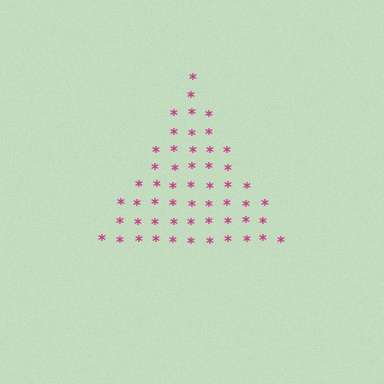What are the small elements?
The small elements are asterisks.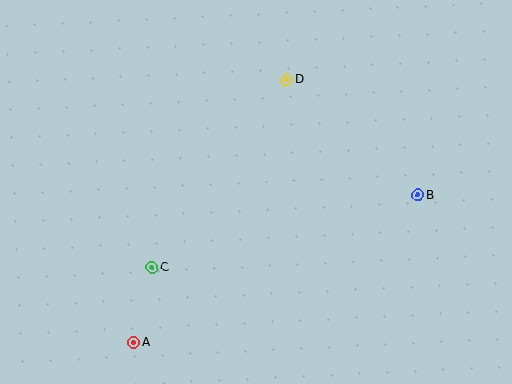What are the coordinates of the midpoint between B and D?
The midpoint between B and D is at (352, 137).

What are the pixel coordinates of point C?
Point C is at (152, 268).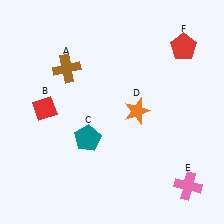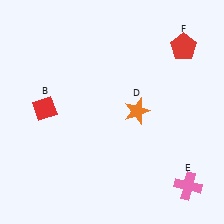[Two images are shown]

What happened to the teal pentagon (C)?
The teal pentagon (C) was removed in Image 2. It was in the bottom-left area of Image 1.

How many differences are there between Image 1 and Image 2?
There are 2 differences between the two images.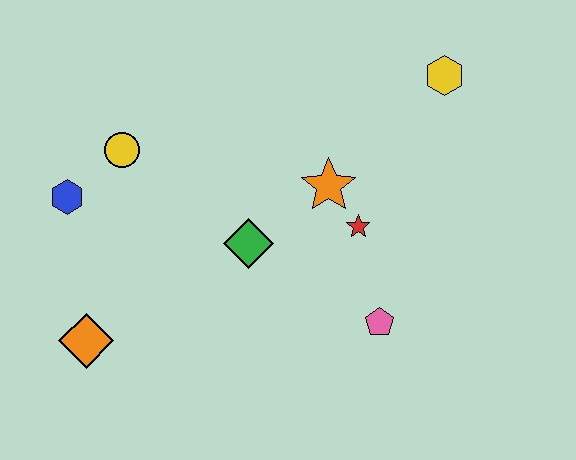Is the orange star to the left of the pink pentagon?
Yes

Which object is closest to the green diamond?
The orange star is closest to the green diamond.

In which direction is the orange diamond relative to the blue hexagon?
The orange diamond is below the blue hexagon.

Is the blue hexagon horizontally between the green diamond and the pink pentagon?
No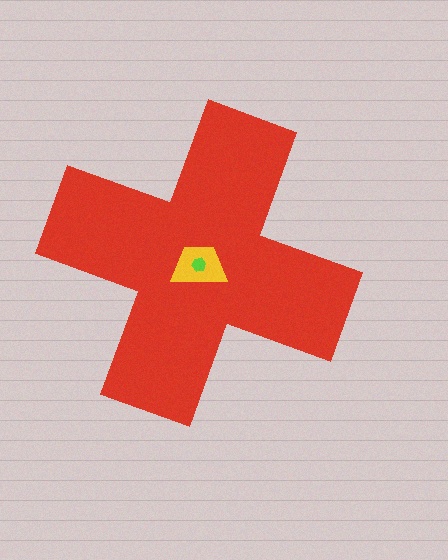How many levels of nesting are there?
3.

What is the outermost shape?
The red cross.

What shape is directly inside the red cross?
The yellow trapezoid.